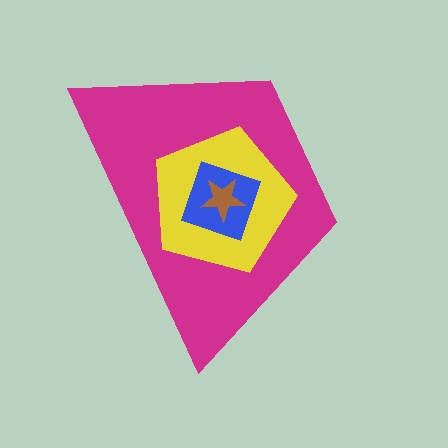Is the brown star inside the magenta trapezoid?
Yes.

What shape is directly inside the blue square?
The brown star.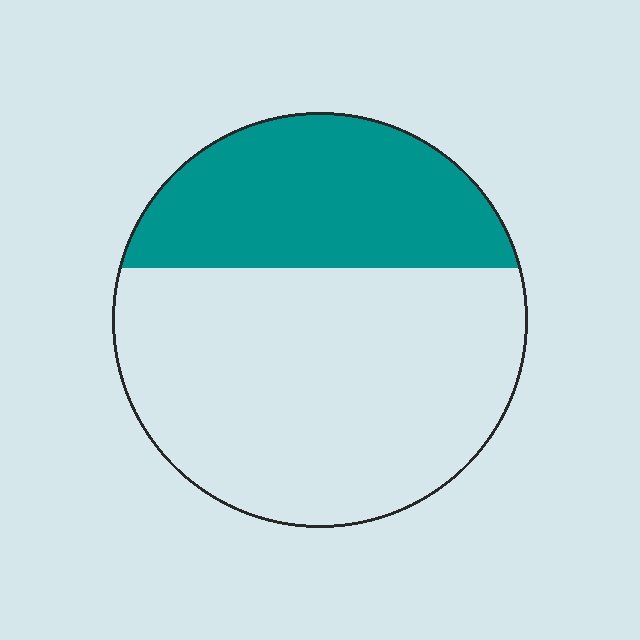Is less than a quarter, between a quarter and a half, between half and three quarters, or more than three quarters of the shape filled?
Between a quarter and a half.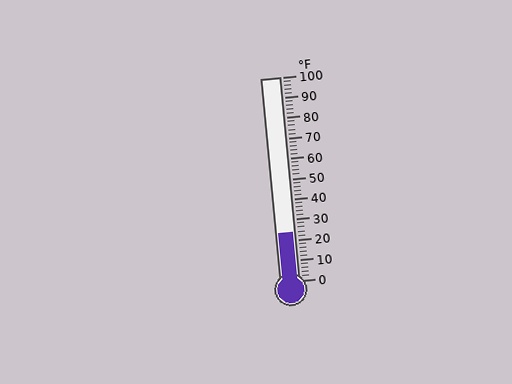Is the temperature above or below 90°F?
The temperature is below 90°F.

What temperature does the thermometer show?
The thermometer shows approximately 24°F.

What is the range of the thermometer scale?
The thermometer scale ranges from 0°F to 100°F.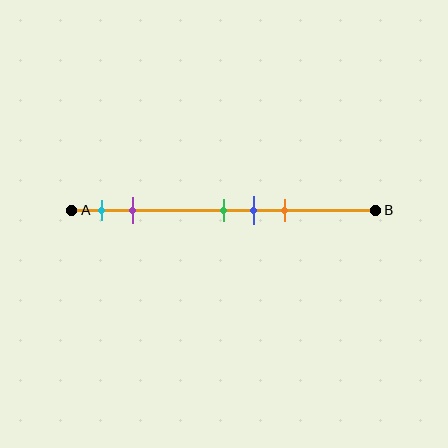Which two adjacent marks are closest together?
The green and blue marks are the closest adjacent pair.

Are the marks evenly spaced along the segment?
No, the marks are not evenly spaced.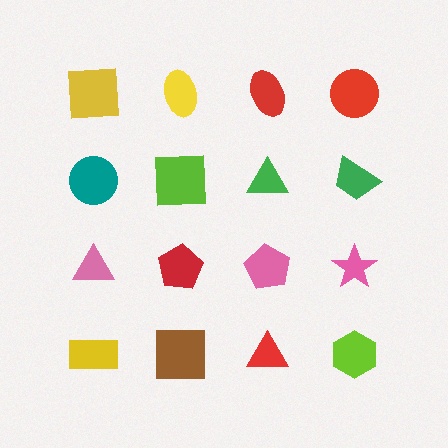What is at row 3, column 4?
A pink star.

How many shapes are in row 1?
4 shapes.